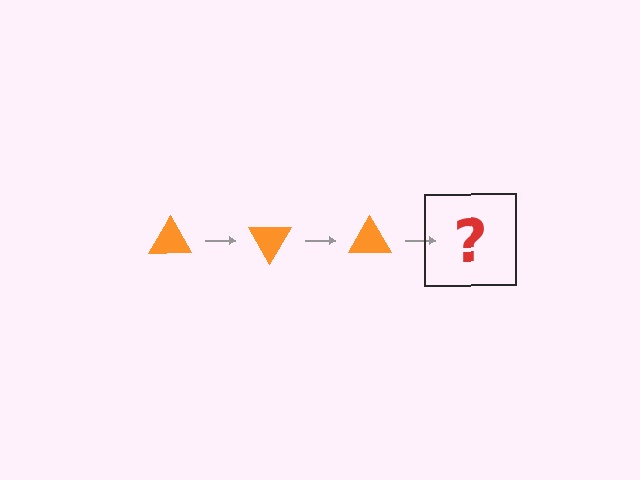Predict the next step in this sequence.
The next step is an orange triangle rotated 180 degrees.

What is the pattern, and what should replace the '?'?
The pattern is that the triangle rotates 60 degrees each step. The '?' should be an orange triangle rotated 180 degrees.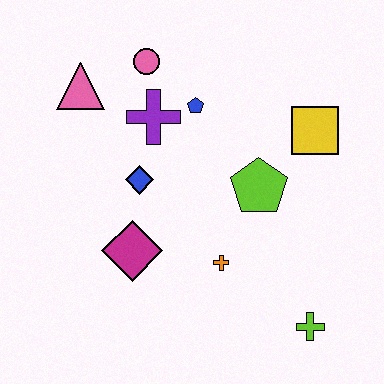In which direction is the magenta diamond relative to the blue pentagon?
The magenta diamond is below the blue pentagon.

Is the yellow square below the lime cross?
No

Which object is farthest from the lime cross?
The pink triangle is farthest from the lime cross.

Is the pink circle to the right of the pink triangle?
Yes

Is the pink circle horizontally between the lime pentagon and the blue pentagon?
No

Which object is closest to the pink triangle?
The pink circle is closest to the pink triangle.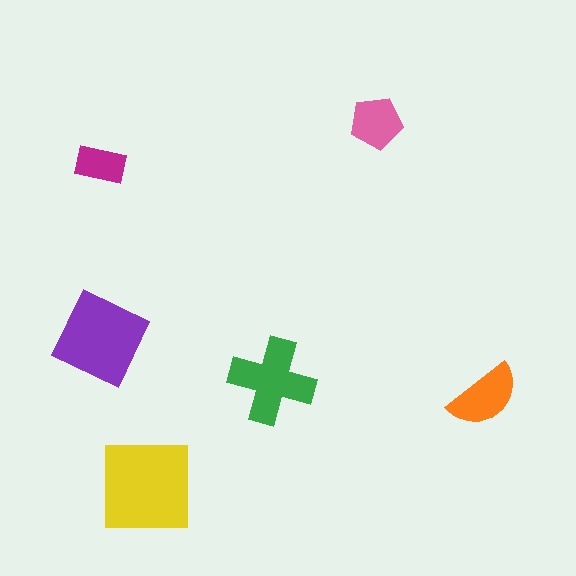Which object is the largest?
The yellow square.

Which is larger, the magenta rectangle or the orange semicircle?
The orange semicircle.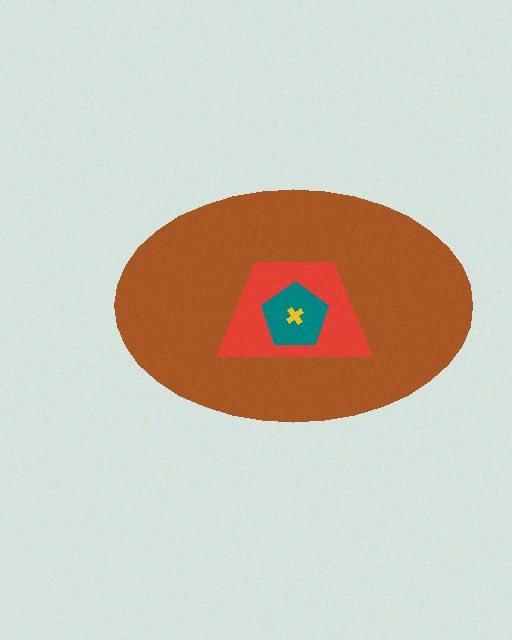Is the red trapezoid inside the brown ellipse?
Yes.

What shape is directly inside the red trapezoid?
The teal pentagon.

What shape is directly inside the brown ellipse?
The red trapezoid.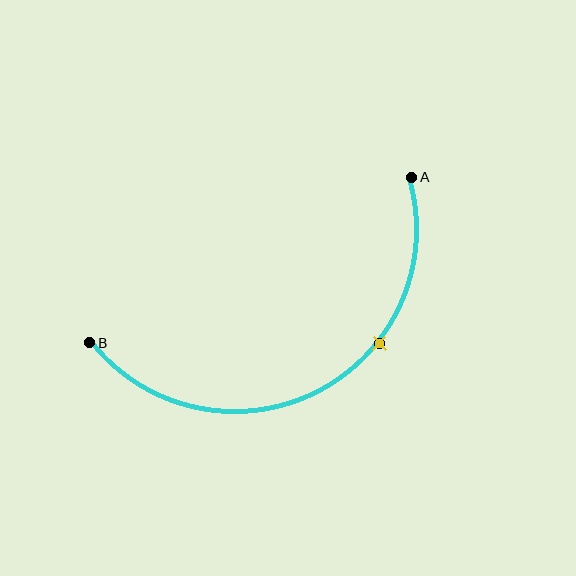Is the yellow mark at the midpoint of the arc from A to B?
No. The yellow mark lies on the arc but is closer to endpoint A. The arc midpoint would be at the point on the curve equidistant along the arc from both A and B.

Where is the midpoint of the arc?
The arc midpoint is the point on the curve farthest from the straight line joining A and B. It sits below that line.